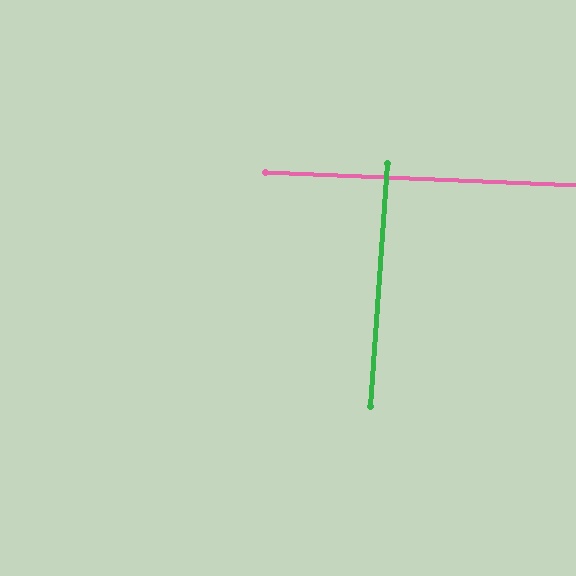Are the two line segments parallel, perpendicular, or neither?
Perpendicular — they meet at approximately 89°.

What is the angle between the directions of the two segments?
Approximately 89 degrees.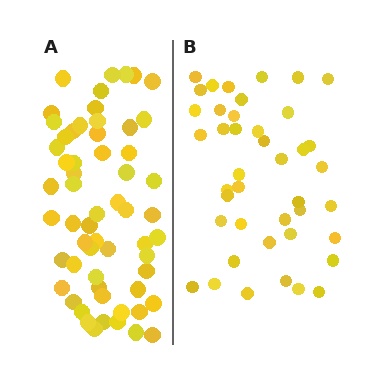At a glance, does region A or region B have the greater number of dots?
Region A (the left region) has more dots.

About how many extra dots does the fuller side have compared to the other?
Region A has approximately 15 more dots than region B.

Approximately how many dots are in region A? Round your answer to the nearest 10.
About 60 dots. (The exact count is 59, which rounds to 60.)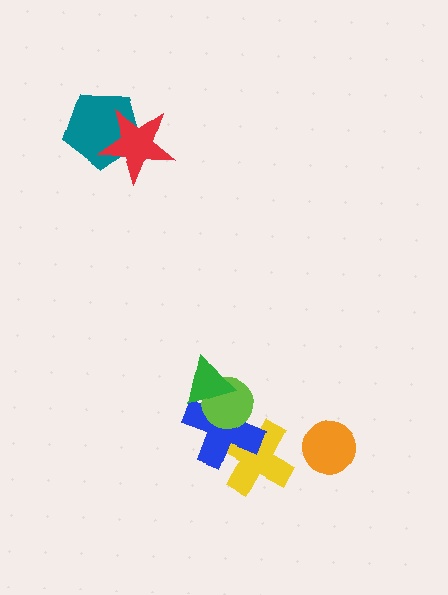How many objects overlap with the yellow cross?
1 object overlaps with the yellow cross.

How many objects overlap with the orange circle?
0 objects overlap with the orange circle.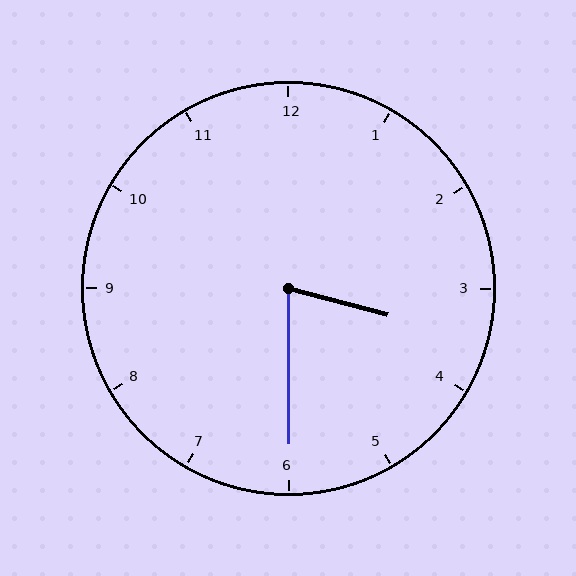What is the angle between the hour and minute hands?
Approximately 75 degrees.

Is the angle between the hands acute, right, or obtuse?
It is acute.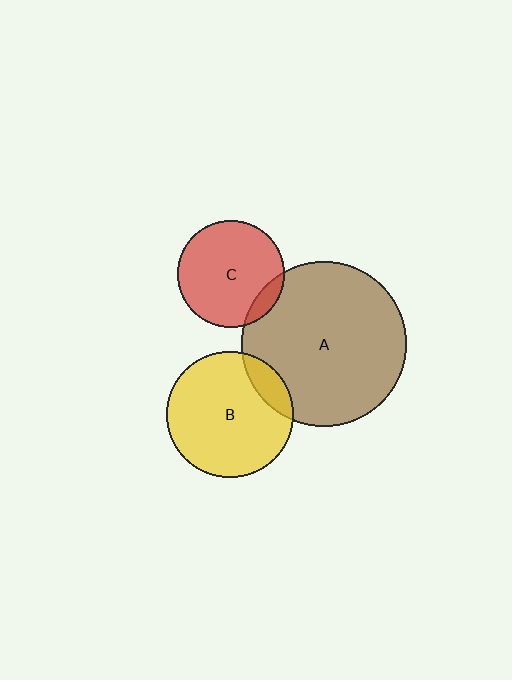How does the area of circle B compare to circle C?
Approximately 1.4 times.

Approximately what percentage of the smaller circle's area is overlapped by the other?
Approximately 15%.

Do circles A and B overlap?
Yes.